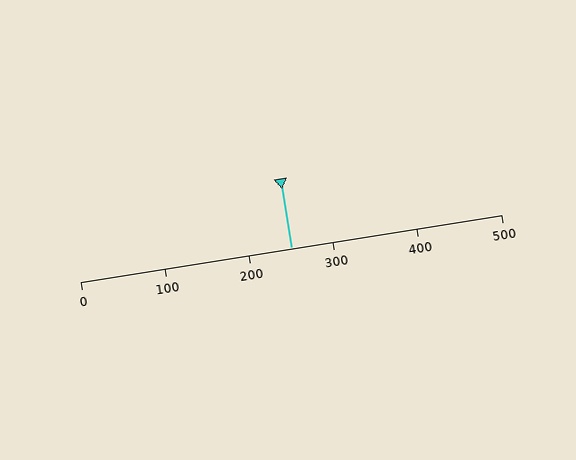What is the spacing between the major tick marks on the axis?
The major ticks are spaced 100 apart.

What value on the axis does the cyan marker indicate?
The marker indicates approximately 250.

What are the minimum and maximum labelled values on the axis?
The axis runs from 0 to 500.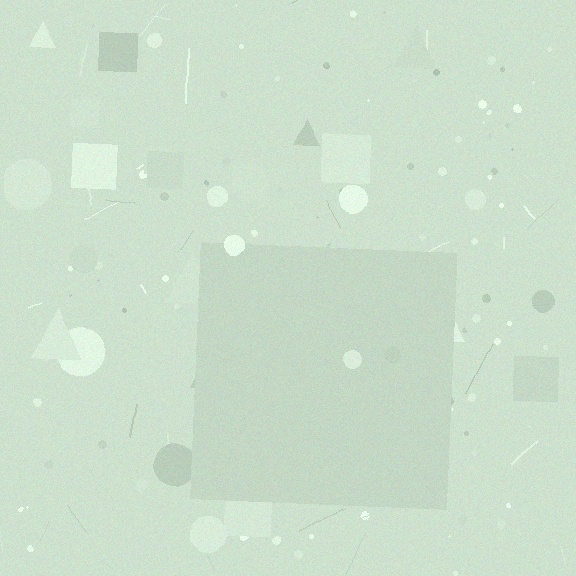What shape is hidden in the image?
A square is hidden in the image.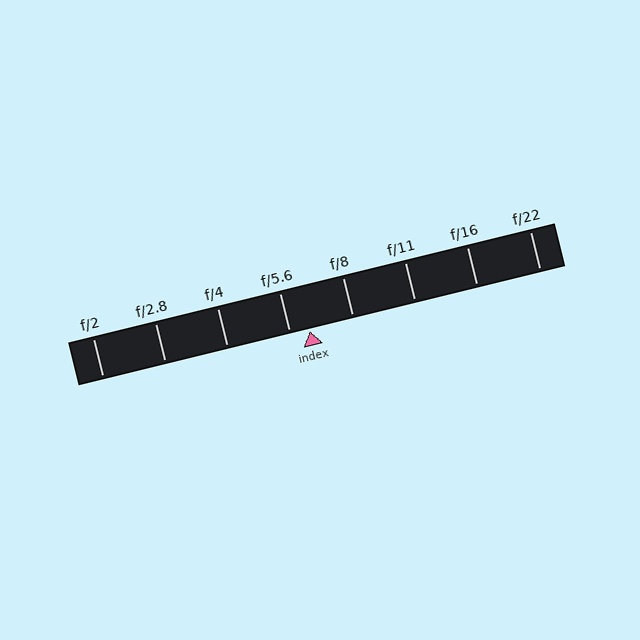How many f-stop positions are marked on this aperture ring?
There are 8 f-stop positions marked.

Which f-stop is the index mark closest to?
The index mark is closest to f/5.6.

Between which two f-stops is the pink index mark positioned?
The index mark is between f/5.6 and f/8.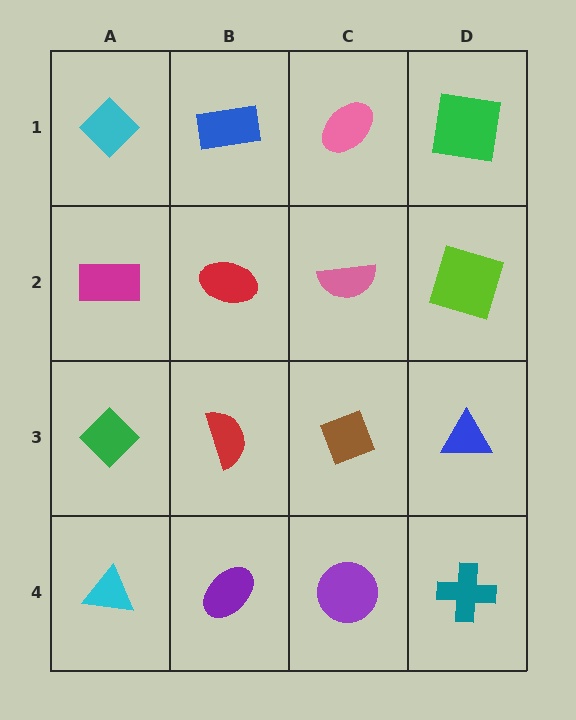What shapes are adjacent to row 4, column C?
A brown diamond (row 3, column C), a purple ellipse (row 4, column B), a teal cross (row 4, column D).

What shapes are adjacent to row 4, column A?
A green diamond (row 3, column A), a purple ellipse (row 4, column B).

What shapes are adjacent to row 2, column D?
A green square (row 1, column D), a blue triangle (row 3, column D), a pink semicircle (row 2, column C).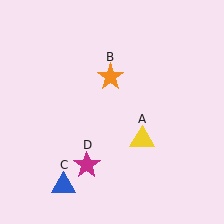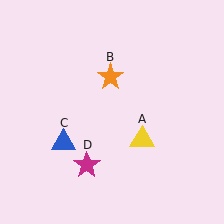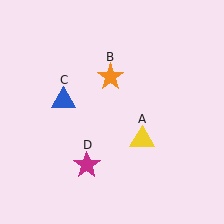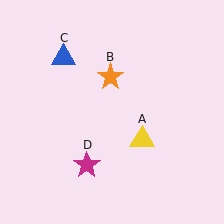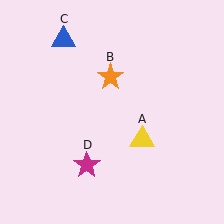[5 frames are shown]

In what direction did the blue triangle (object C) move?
The blue triangle (object C) moved up.